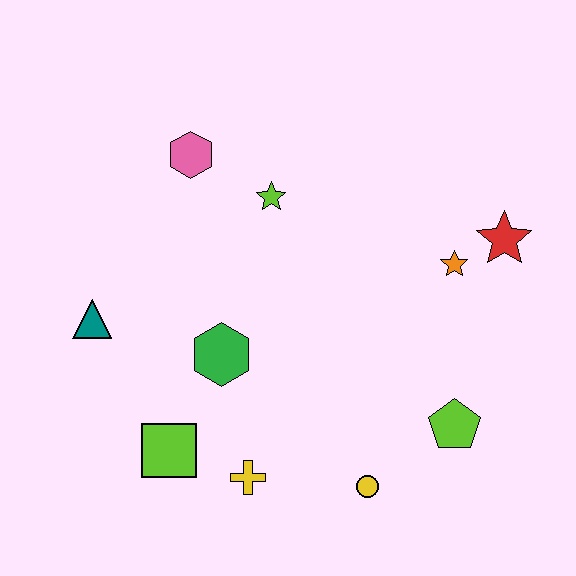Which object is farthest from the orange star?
The teal triangle is farthest from the orange star.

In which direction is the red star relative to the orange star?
The red star is to the right of the orange star.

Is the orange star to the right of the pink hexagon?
Yes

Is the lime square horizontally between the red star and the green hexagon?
No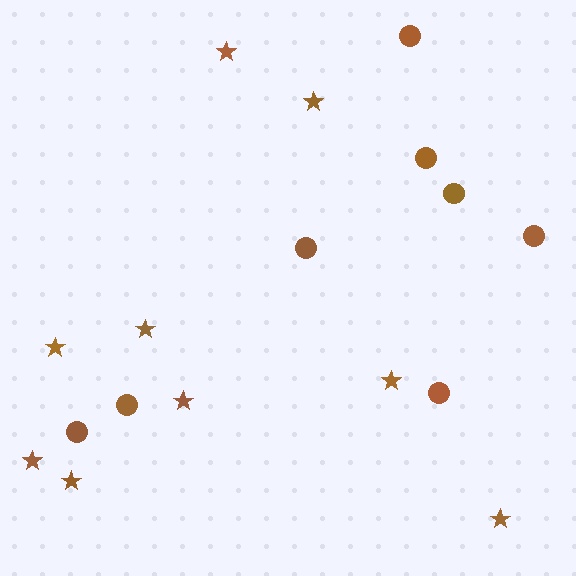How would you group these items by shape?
There are 2 groups: one group of stars (9) and one group of circles (8).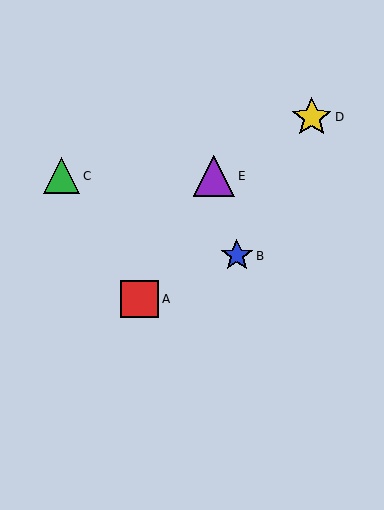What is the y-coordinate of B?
Object B is at y≈256.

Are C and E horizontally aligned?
Yes, both are at y≈176.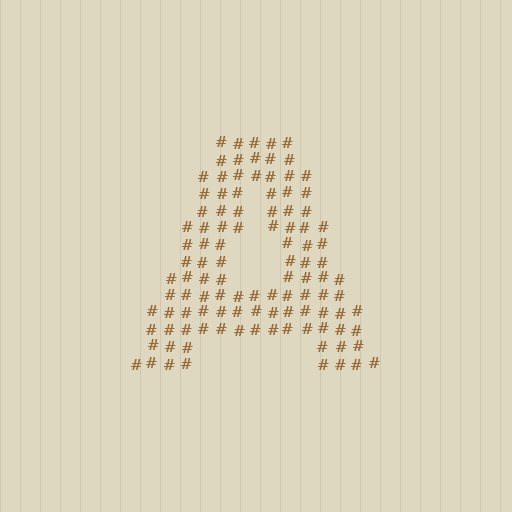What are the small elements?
The small elements are hash symbols.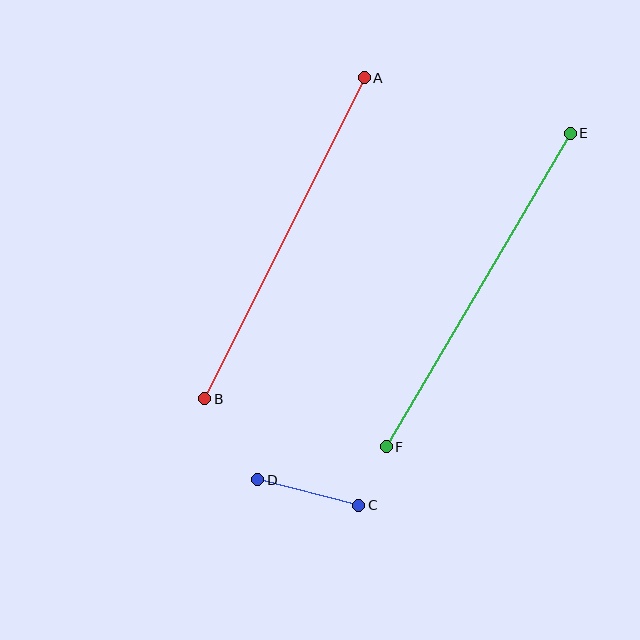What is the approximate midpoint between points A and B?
The midpoint is at approximately (284, 238) pixels.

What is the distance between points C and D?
The distance is approximately 104 pixels.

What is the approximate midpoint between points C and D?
The midpoint is at approximately (308, 493) pixels.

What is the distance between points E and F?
The distance is approximately 364 pixels.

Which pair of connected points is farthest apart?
Points E and F are farthest apart.